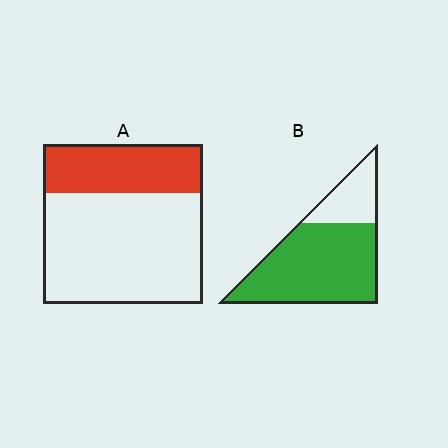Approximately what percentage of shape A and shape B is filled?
A is approximately 30% and B is approximately 75%.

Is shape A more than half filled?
No.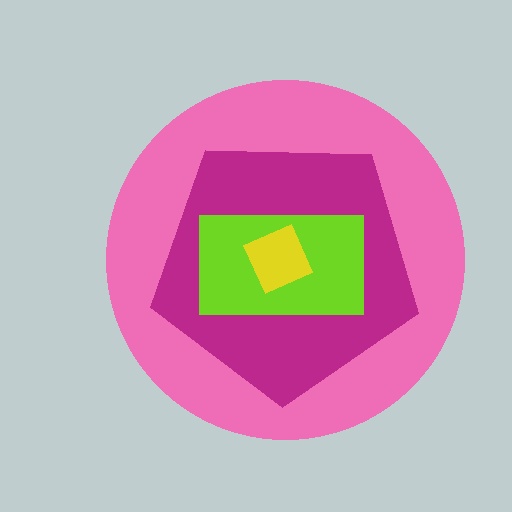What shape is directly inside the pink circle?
The magenta pentagon.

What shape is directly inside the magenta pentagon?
The lime rectangle.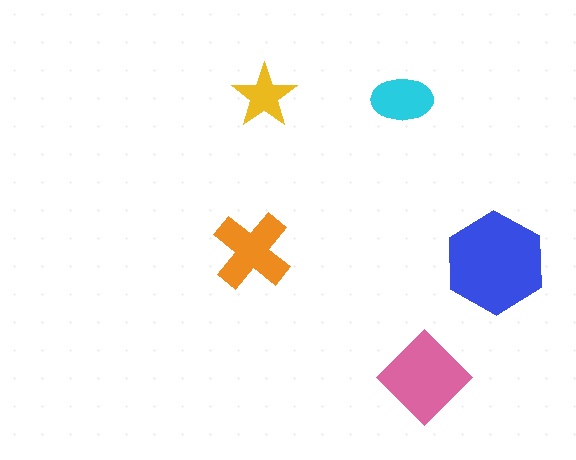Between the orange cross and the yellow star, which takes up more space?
The orange cross.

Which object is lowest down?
The pink diamond is bottommost.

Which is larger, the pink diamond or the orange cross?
The pink diamond.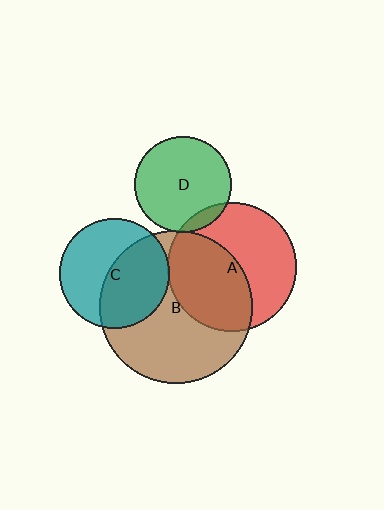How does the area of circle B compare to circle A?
Approximately 1.4 times.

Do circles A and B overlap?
Yes.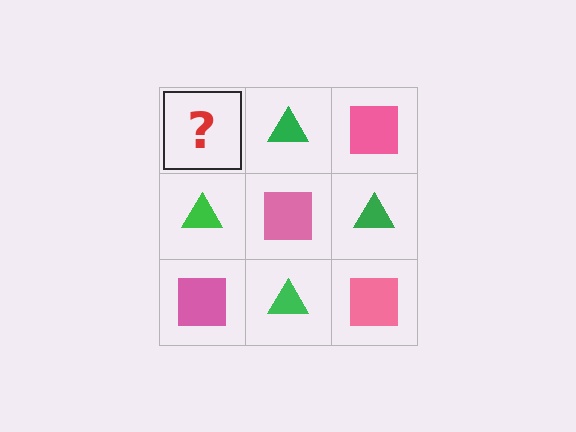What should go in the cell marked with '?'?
The missing cell should contain a pink square.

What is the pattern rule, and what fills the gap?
The rule is that it alternates pink square and green triangle in a checkerboard pattern. The gap should be filled with a pink square.